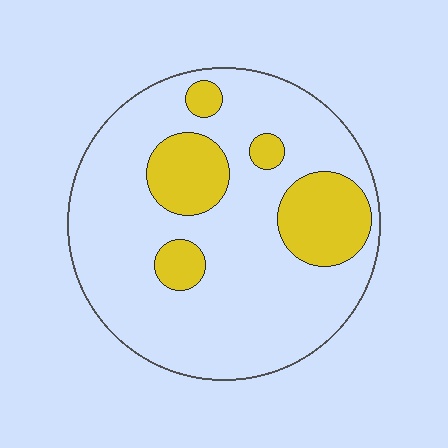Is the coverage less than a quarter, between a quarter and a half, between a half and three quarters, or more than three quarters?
Less than a quarter.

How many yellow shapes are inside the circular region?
5.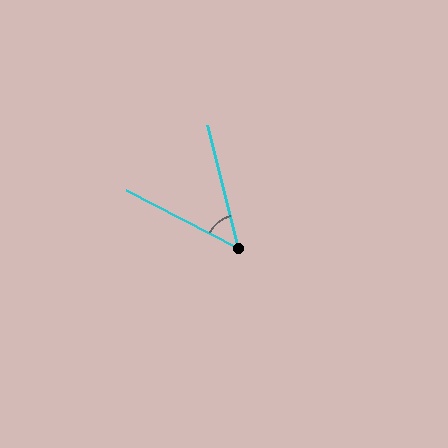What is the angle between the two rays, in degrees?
Approximately 49 degrees.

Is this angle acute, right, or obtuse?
It is acute.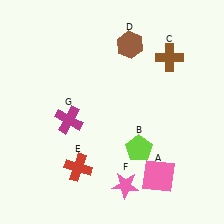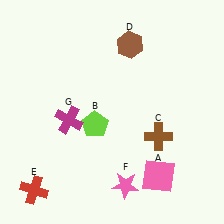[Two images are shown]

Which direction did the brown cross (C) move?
The brown cross (C) moved down.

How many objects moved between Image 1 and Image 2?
3 objects moved between the two images.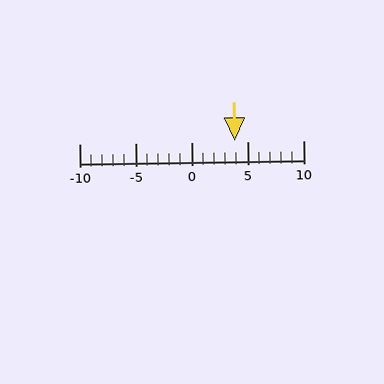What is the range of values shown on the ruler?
The ruler shows values from -10 to 10.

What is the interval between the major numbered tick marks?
The major tick marks are spaced 5 units apart.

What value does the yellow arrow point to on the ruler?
The yellow arrow points to approximately 4.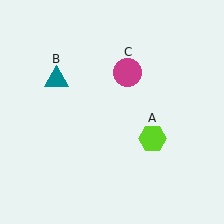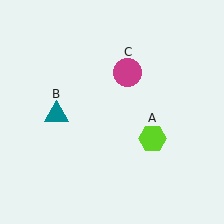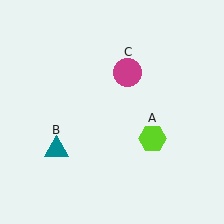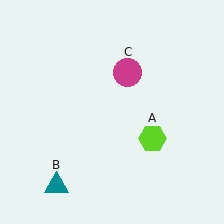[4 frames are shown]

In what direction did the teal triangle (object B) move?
The teal triangle (object B) moved down.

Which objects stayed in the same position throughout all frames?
Lime hexagon (object A) and magenta circle (object C) remained stationary.